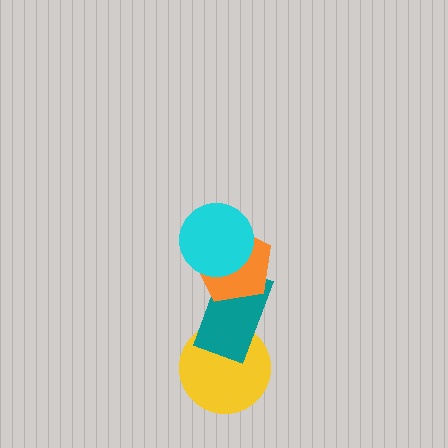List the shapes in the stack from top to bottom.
From top to bottom: the cyan circle, the orange pentagon, the teal rectangle, the yellow circle.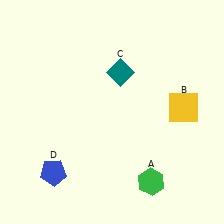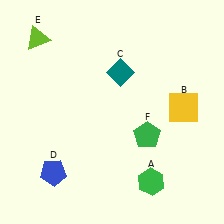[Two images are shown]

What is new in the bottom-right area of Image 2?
A green pentagon (F) was added in the bottom-right area of Image 2.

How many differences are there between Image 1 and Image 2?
There are 2 differences between the two images.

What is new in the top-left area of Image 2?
A lime triangle (E) was added in the top-left area of Image 2.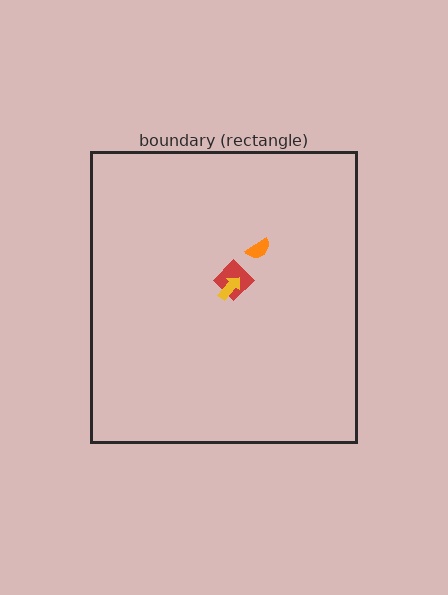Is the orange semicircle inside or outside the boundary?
Inside.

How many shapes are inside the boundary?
3 inside, 0 outside.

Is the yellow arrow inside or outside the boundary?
Inside.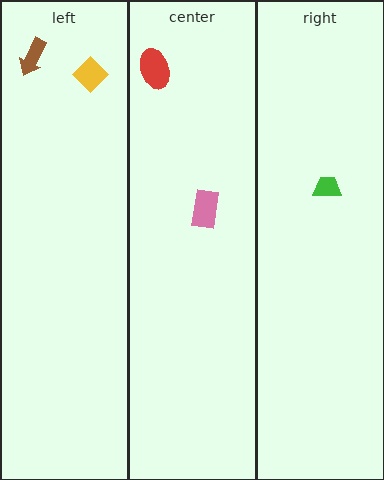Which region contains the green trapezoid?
The right region.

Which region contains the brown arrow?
The left region.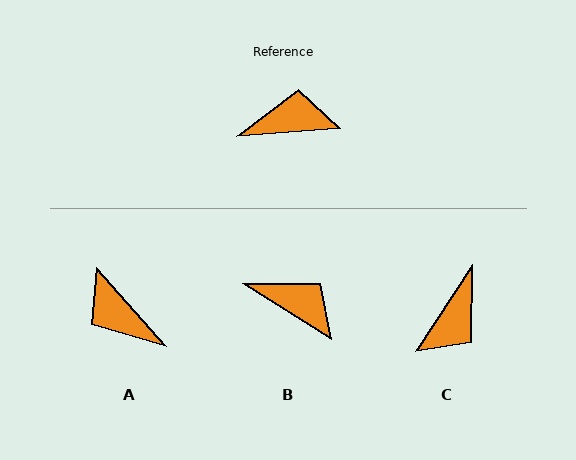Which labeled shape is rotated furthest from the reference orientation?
C, about 128 degrees away.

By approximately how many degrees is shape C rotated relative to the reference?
Approximately 128 degrees clockwise.